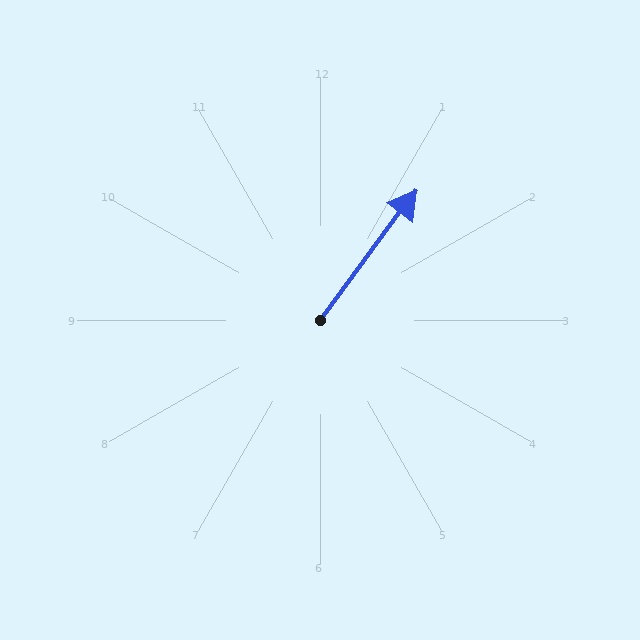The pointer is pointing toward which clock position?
Roughly 1 o'clock.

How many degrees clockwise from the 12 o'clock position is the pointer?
Approximately 36 degrees.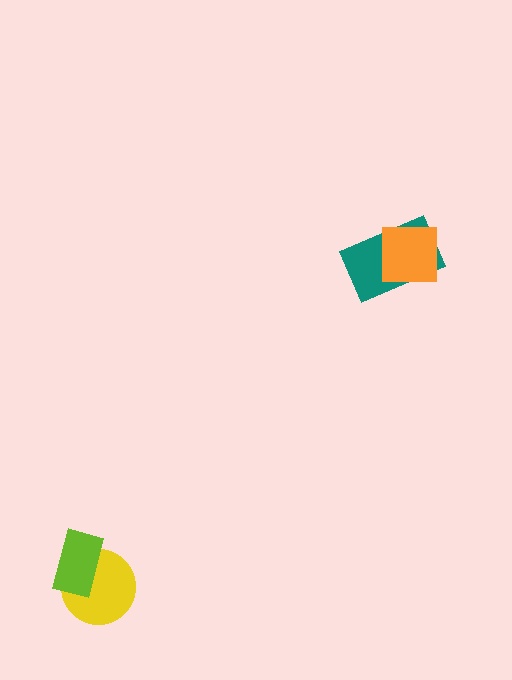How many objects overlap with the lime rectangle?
1 object overlaps with the lime rectangle.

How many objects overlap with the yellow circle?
1 object overlaps with the yellow circle.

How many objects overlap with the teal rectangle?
1 object overlaps with the teal rectangle.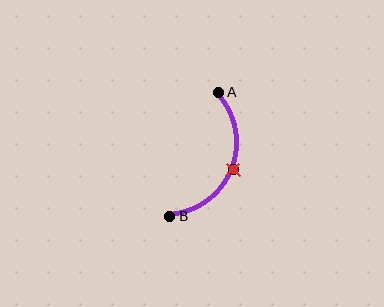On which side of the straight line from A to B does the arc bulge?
The arc bulges to the right of the straight line connecting A and B.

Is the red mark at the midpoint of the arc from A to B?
Yes. The red mark lies on the arc at equal arc-length from both A and B — it is the arc midpoint.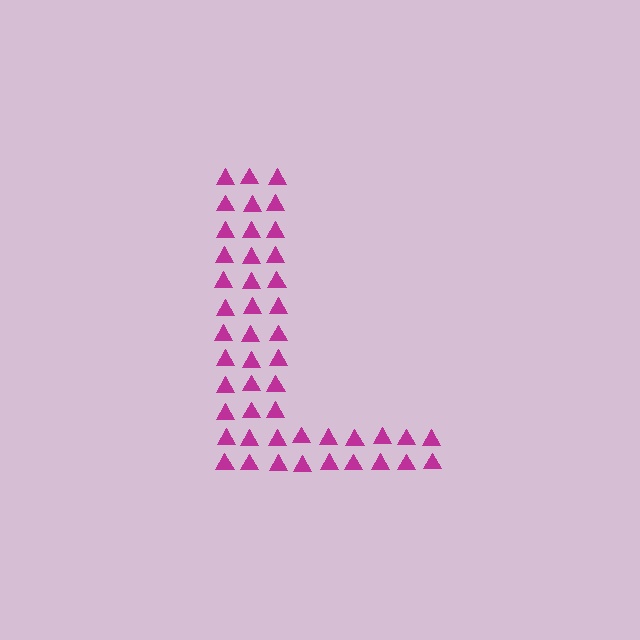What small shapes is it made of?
It is made of small triangles.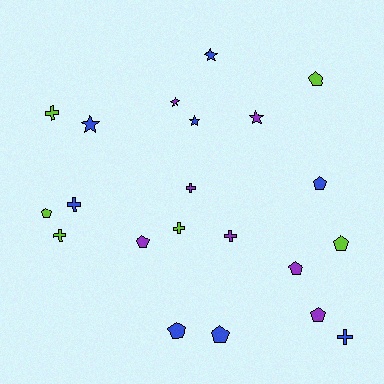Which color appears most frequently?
Blue, with 8 objects.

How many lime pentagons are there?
There are 3 lime pentagons.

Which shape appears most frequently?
Pentagon, with 9 objects.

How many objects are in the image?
There are 21 objects.